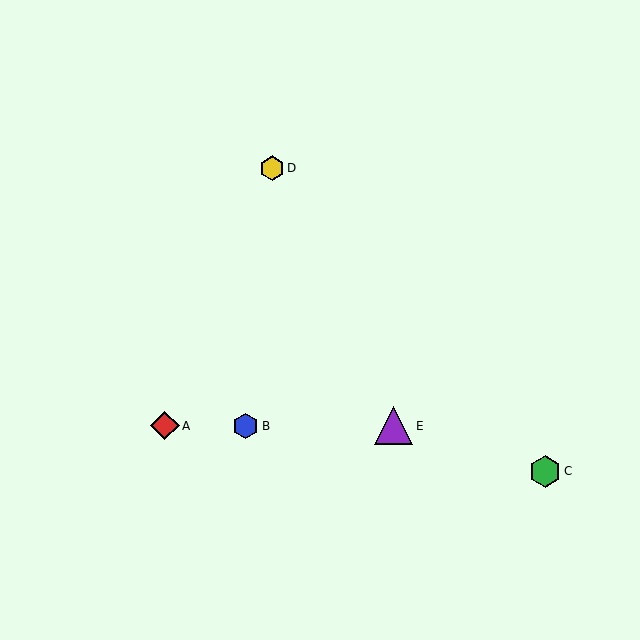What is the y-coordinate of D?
Object D is at y≈168.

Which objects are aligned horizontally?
Objects A, B, E are aligned horizontally.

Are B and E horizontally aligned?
Yes, both are at y≈426.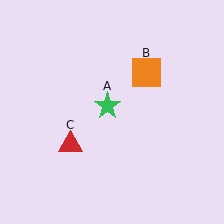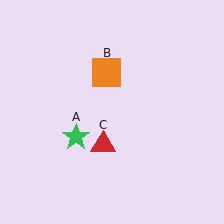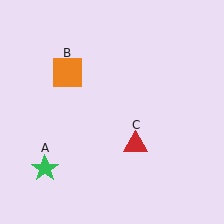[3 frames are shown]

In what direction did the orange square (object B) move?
The orange square (object B) moved left.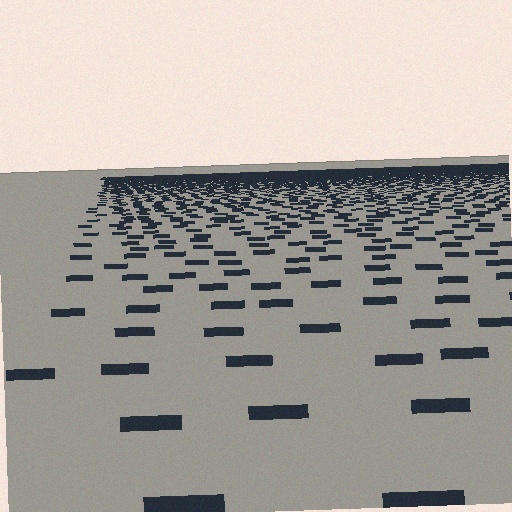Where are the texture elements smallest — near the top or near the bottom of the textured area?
Near the top.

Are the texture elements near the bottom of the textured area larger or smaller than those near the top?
Larger. Near the bottom, elements are closer to the viewer and appear at a bigger on-screen size.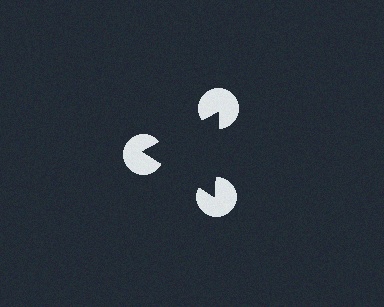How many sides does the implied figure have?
3 sides.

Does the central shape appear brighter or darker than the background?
It typically appears slightly darker than the background, even though no actual brightness change is drawn.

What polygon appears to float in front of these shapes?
An illusory triangle — its edges are inferred from the aligned wedge cuts in the pac-man discs, not physically drawn.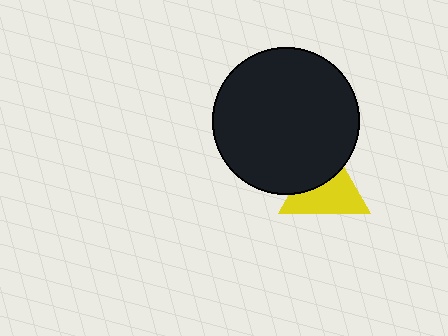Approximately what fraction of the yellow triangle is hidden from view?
Roughly 40% of the yellow triangle is hidden behind the black circle.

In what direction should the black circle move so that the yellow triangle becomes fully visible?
The black circle should move up. That is the shortest direction to clear the overlap and leave the yellow triangle fully visible.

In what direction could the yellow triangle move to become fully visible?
The yellow triangle could move down. That would shift it out from behind the black circle entirely.